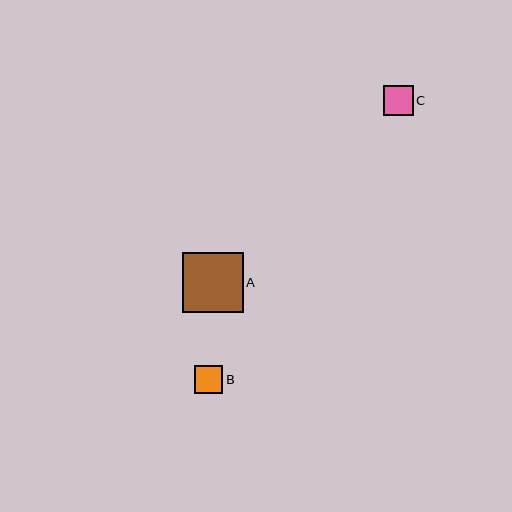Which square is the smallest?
Square B is the smallest with a size of approximately 28 pixels.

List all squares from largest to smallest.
From largest to smallest: A, C, B.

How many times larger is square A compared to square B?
Square A is approximately 2.1 times the size of square B.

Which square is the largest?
Square A is the largest with a size of approximately 61 pixels.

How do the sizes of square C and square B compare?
Square C and square B are approximately the same size.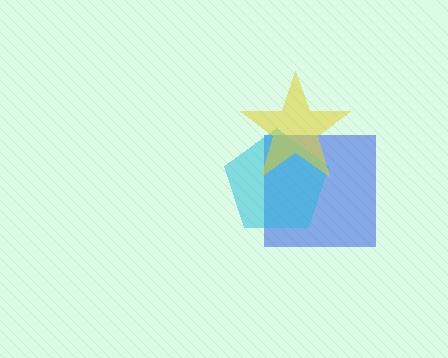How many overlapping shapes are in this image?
There are 3 overlapping shapes in the image.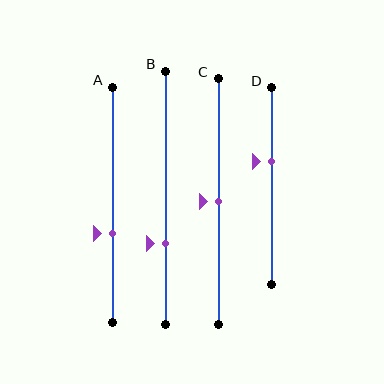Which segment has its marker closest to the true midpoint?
Segment C has its marker closest to the true midpoint.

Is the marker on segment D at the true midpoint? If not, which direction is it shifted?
No, the marker on segment D is shifted upward by about 13% of the segment length.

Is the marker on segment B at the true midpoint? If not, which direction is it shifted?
No, the marker on segment B is shifted downward by about 18% of the segment length.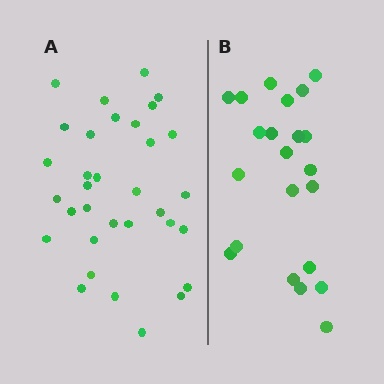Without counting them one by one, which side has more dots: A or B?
Region A (the left region) has more dots.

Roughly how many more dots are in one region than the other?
Region A has roughly 12 or so more dots than region B.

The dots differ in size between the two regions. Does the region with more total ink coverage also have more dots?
No. Region B has more total ink coverage because its dots are larger, but region A actually contains more individual dots. Total area can be misleading — the number of items is what matters here.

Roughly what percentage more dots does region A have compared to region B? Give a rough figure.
About 50% more.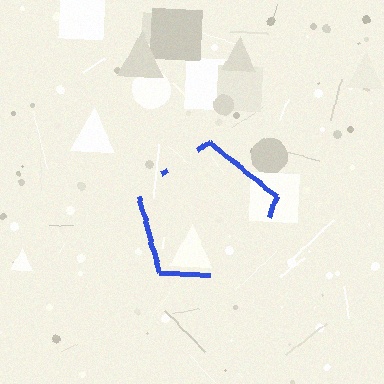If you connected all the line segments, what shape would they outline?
They would outline a pentagon.